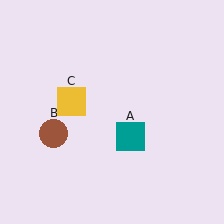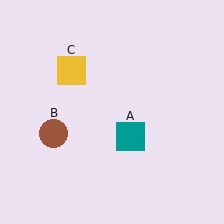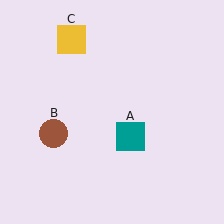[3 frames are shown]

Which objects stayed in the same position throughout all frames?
Teal square (object A) and brown circle (object B) remained stationary.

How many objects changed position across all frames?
1 object changed position: yellow square (object C).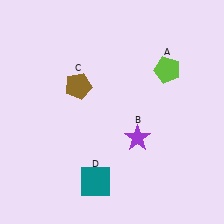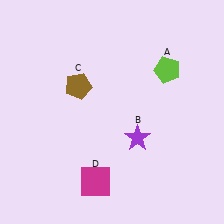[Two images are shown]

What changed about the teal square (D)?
In Image 1, D is teal. In Image 2, it changed to magenta.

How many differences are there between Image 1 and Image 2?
There is 1 difference between the two images.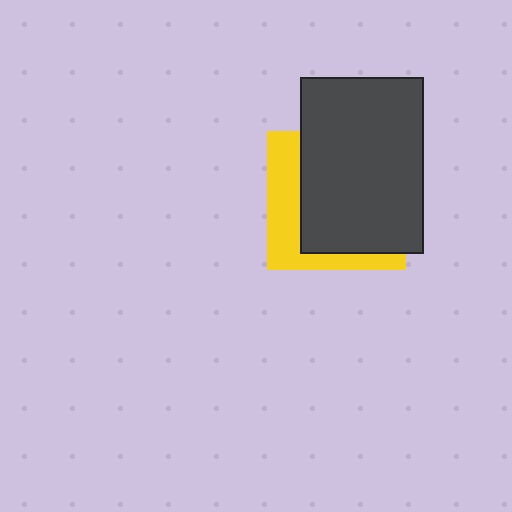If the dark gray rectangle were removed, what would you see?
You would see the complete yellow square.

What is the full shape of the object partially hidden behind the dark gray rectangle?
The partially hidden object is a yellow square.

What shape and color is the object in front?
The object in front is a dark gray rectangle.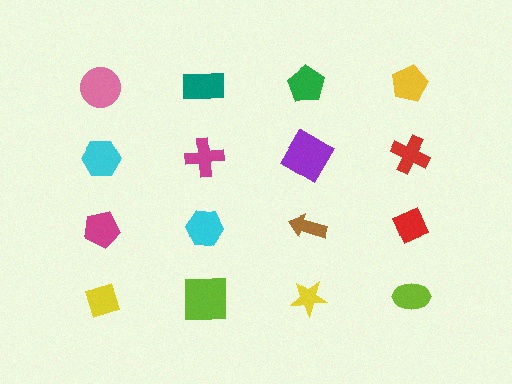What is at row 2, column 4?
A red cross.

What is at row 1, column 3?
A green pentagon.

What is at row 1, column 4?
A yellow pentagon.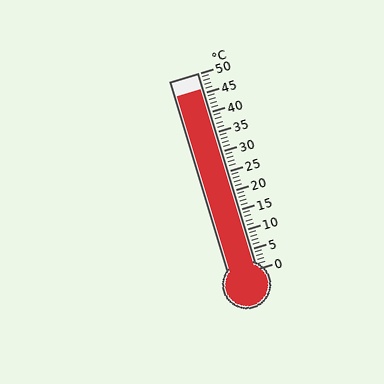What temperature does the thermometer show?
The thermometer shows approximately 46°C.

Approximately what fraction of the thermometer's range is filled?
The thermometer is filled to approximately 90% of its range.